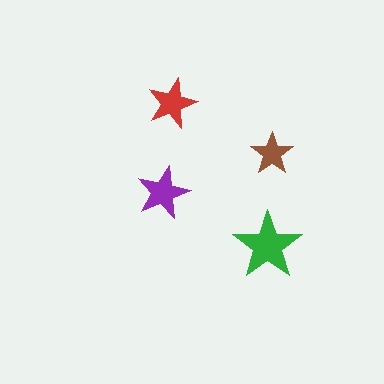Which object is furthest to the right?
The brown star is rightmost.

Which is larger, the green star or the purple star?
The green one.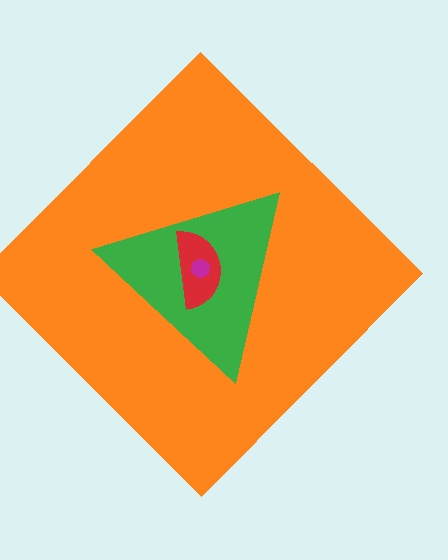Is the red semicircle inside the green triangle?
Yes.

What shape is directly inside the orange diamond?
The green triangle.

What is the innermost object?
The magenta hexagon.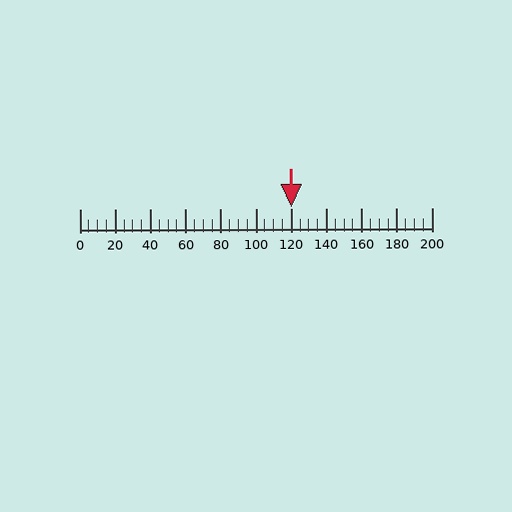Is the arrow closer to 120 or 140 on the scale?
The arrow is closer to 120.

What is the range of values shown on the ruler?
The ruler shows values from 0 to 200.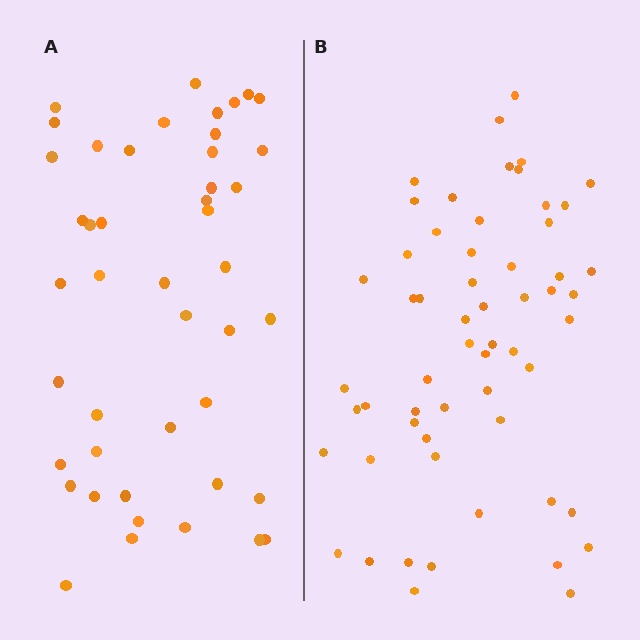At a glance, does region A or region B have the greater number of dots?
Region B (the right region) has more dots.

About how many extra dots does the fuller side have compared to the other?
Region B has approximately 15 more dots than region A.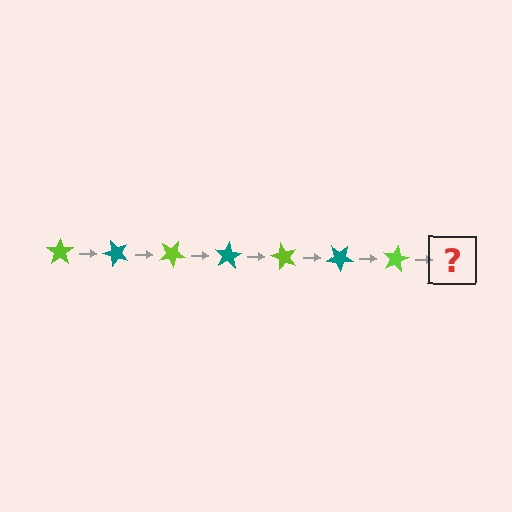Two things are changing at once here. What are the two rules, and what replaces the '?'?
The two rules are that it rotates 50 degrees each step and the color cycles through lime and teal. The '?' should be a teal star, rotated 350 degrees from the start.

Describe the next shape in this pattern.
It should be a teal star, rotated 350 degrees from the start.